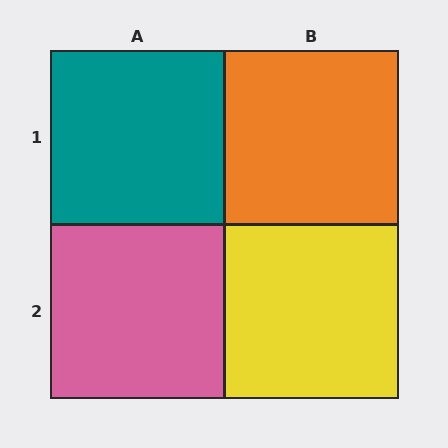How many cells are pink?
1 cell is pink.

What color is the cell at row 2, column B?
Yellow.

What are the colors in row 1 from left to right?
Teal, orange.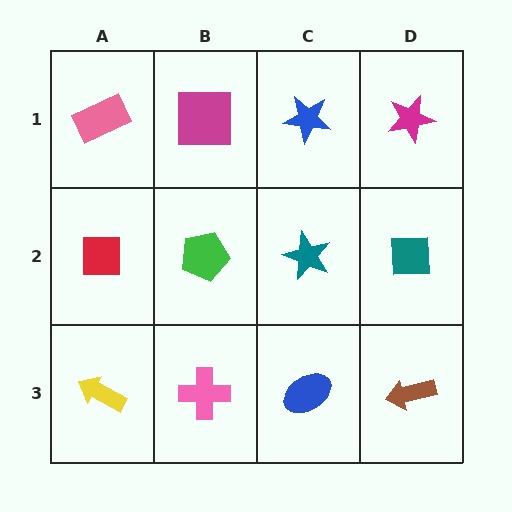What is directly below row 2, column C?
A blue ellipse.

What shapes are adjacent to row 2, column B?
A magenta square (row 1, column B), a pink cross (row 3, column B), a red square (row 2, column A), a teal star (row 2, column C).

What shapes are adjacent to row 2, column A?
A pink rectangle (row 1, column A), a yellow arrow (row 3, column A), a green pentagon (row 2, column B).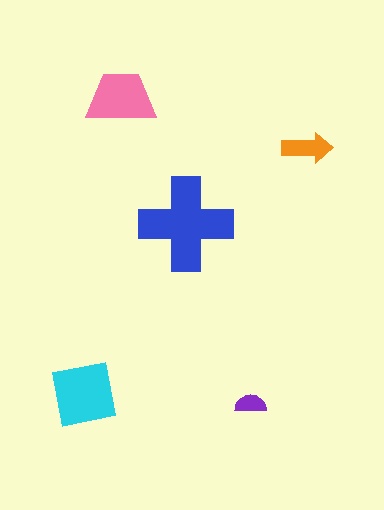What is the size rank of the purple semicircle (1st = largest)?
5th.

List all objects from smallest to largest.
The purple semicircle, the orange arrow, the pink trapezoid, the cyan square, the blue cross.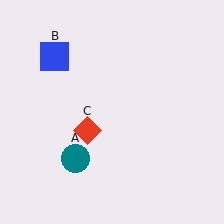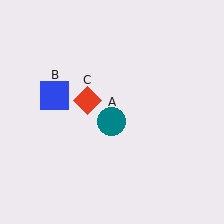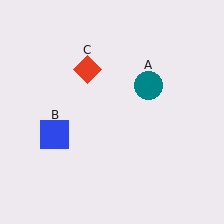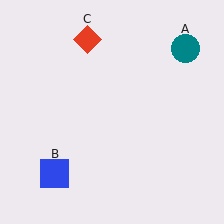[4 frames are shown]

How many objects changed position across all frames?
3 objects changed position: teal circle (object A), blue square (object B), red diamond (object C).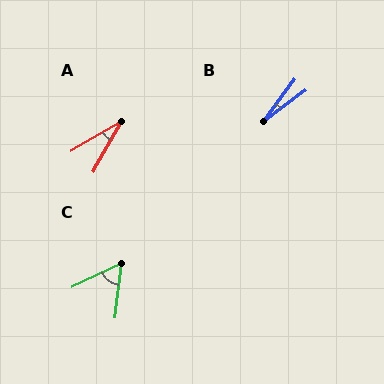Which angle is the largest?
C, at approximately 58 degrees.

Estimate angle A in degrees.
Approximately 29 degrees.